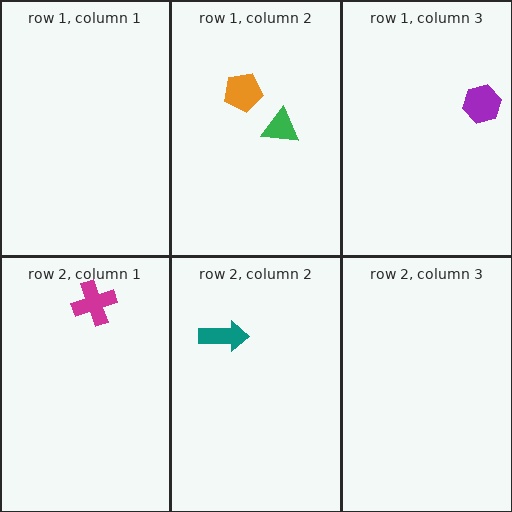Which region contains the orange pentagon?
The row 1, column 2 region.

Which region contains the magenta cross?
The row 2, column 1 region.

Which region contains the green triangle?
The row 1, column 2 region.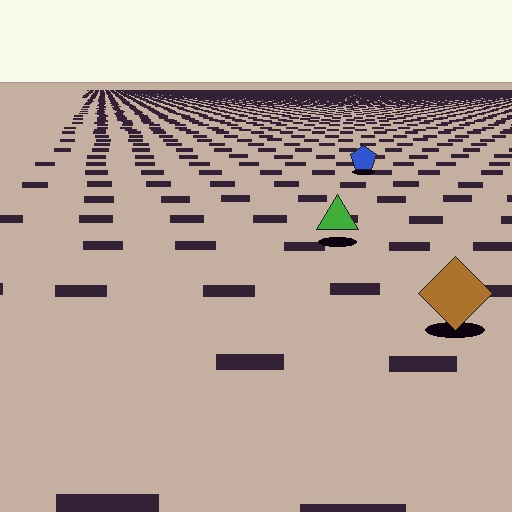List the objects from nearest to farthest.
From nearest to farthest: the brown diamond, the green triangle, the blue pentagon.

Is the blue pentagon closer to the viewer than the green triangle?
No. The green triangle is closer — you can tell from the texture gradient: the ground texture is coarser near it.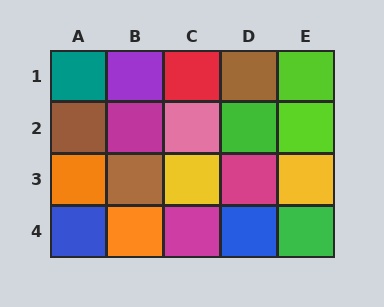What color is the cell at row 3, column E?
Yellow.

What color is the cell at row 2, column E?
Lime.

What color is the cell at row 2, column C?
Pink.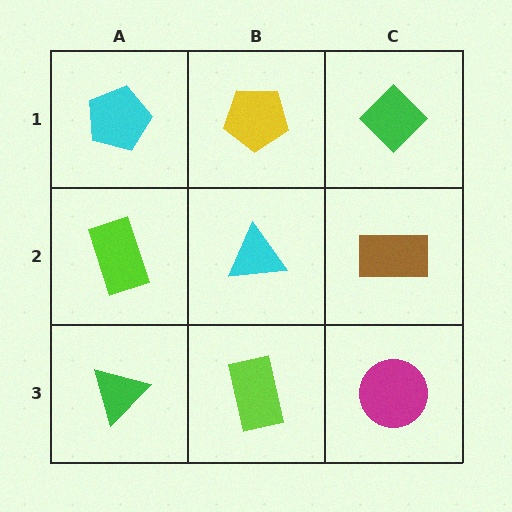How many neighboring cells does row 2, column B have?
4.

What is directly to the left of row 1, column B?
A cyan pentagon.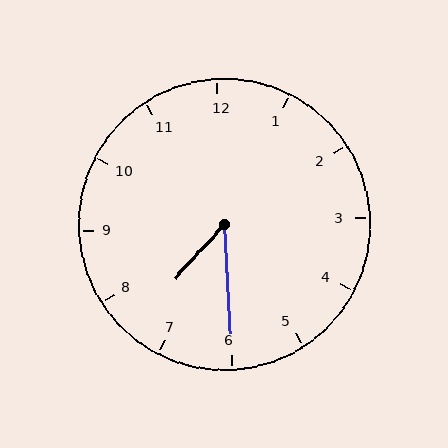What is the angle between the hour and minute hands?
Approximately 45 degrees.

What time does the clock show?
7:30.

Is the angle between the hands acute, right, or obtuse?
It is acute.